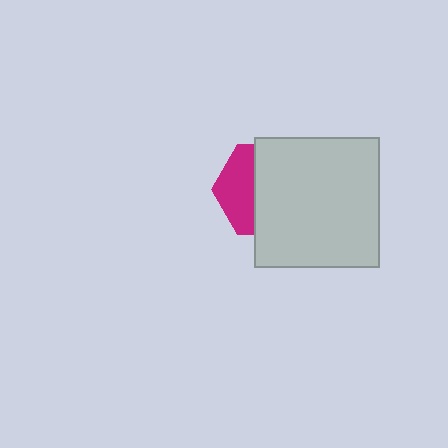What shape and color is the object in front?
The object in front is a light gray rectangle.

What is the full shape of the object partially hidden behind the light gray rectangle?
The partially hidden object is a magenta hexagon.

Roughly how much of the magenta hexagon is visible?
A small part of it is visible (roughly 37%).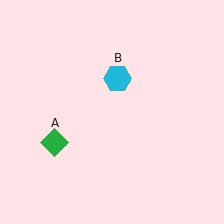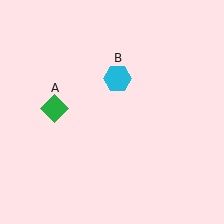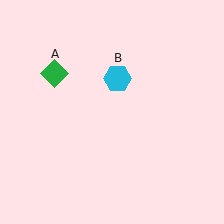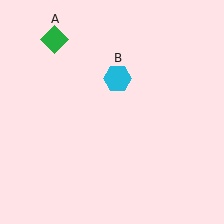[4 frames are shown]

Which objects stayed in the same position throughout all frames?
Cyan hexagon (object B) remained stationary.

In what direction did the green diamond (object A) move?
The green diamond (object A) moved up.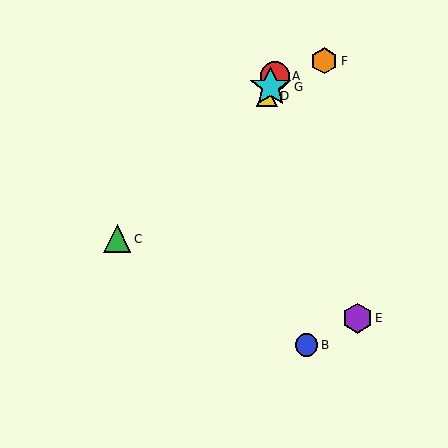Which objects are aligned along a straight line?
Objects A, D, G are aligned along a straight line.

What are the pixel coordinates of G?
Object G is at (270, 87).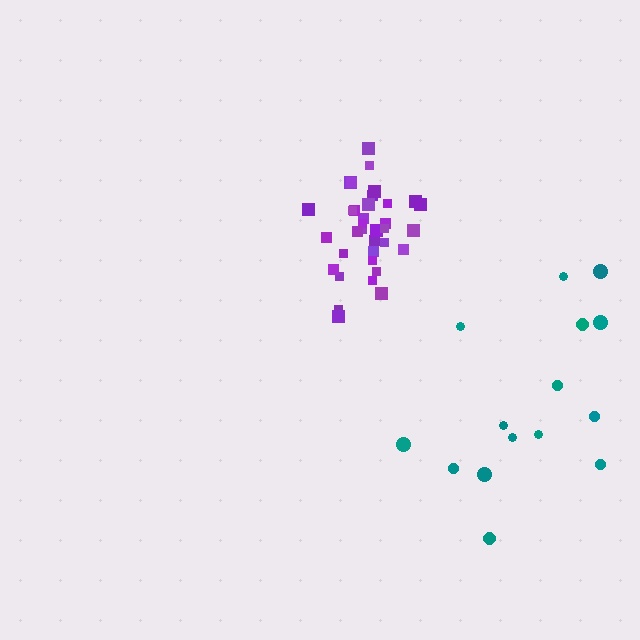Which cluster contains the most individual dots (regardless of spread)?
Purple (35).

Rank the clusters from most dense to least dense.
purple, teal.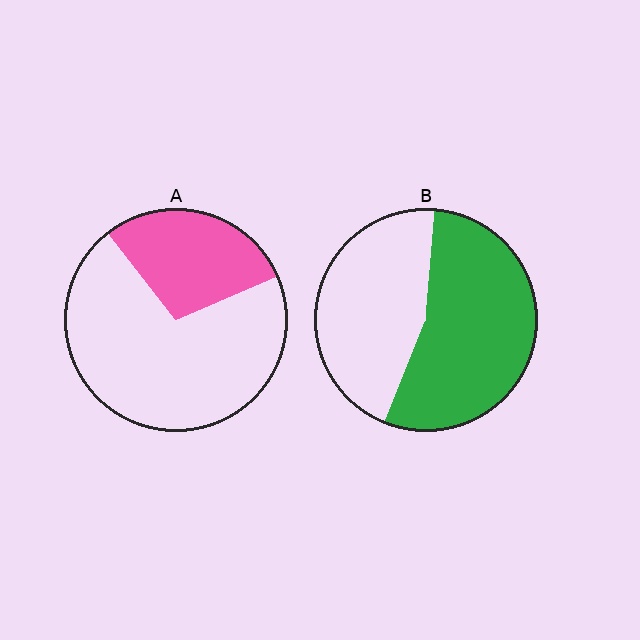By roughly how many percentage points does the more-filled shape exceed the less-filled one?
By roughly 25 percentage points (B over A).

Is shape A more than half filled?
No.